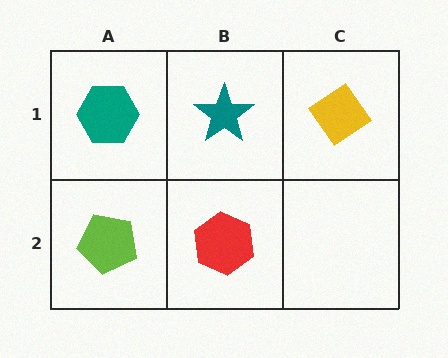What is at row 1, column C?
A yellow diamond.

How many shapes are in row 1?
3 shapes.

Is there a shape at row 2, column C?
No, that cell is empty.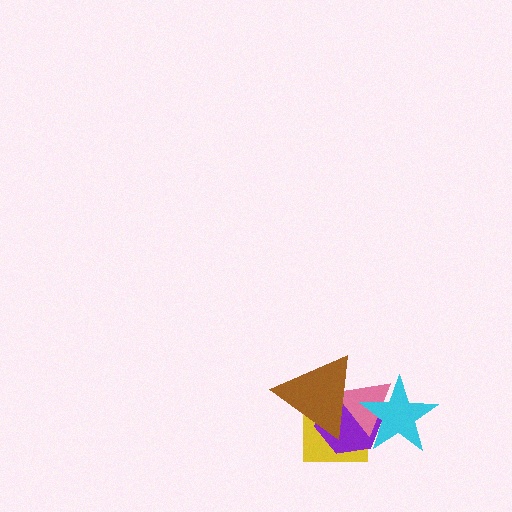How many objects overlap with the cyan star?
3 objects overlap with the cyan star.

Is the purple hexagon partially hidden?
Yes, it is partially covered by another shape.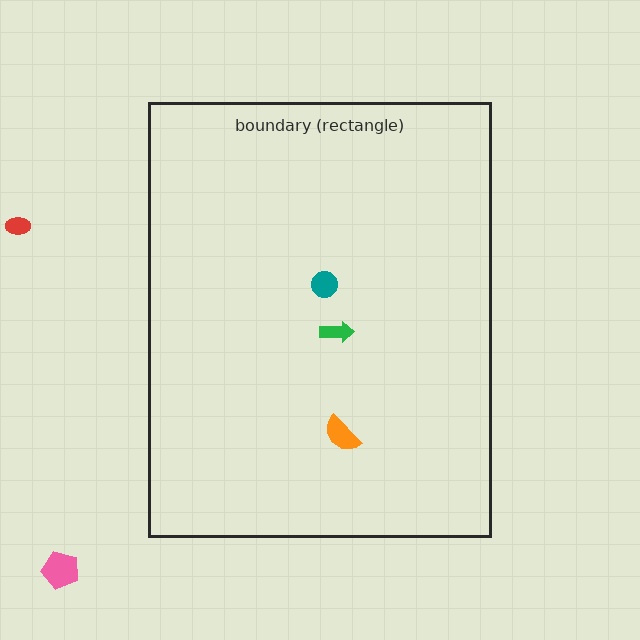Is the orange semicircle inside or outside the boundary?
Inside.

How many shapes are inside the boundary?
3 inside, 2 outside.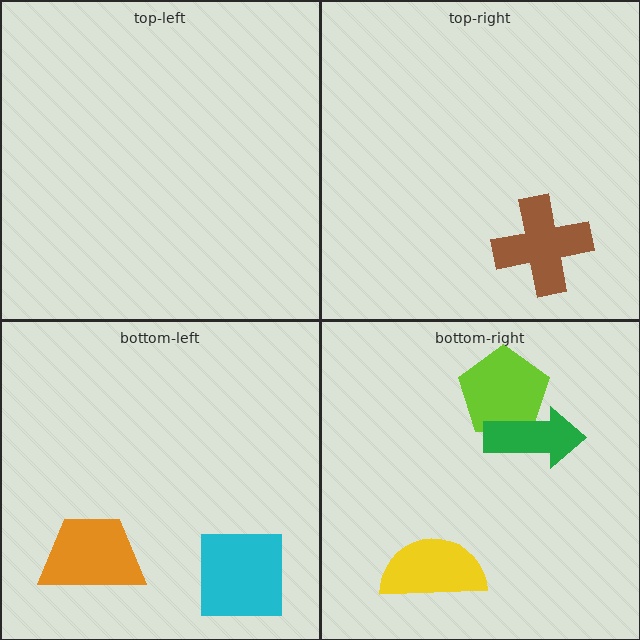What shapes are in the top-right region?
The brown cross.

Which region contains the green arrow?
The bottom-right region.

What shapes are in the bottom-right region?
The lime pentagon, the green arrow, the yellow semicircle.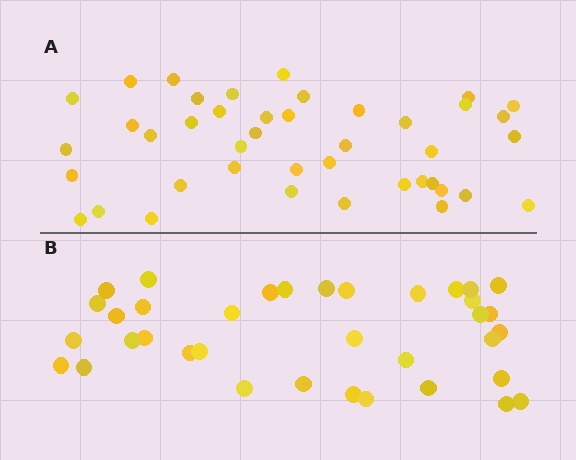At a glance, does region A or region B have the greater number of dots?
Region A (the top region) has more dots.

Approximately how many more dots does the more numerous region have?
Region A has about 6 more dots than region B.